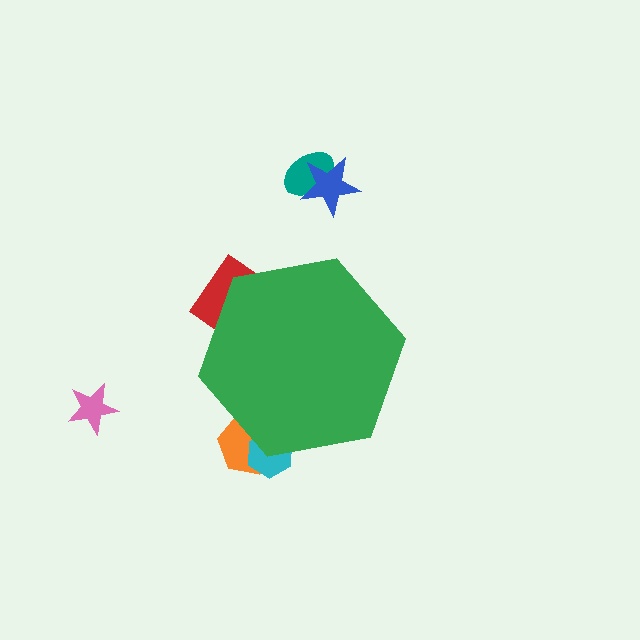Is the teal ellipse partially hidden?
No, the teal ellipse is fully visible.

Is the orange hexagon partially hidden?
Yes, the orange hexagon is partially hidden behind the green hexagon.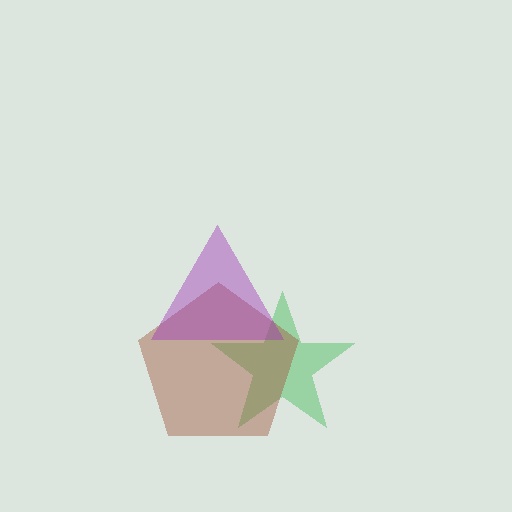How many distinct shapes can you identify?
There are 3 distinct shapes: a green star, a brown pentagon, a purple triangle.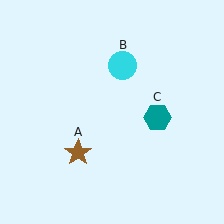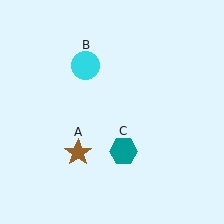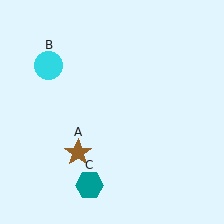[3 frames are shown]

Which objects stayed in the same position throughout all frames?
Brown star (object A) remained stationary.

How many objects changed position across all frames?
2 objects changed position: cyan circle (object B), teal hexagon (object C).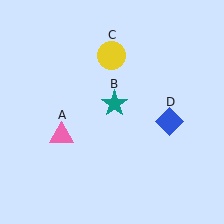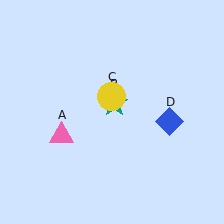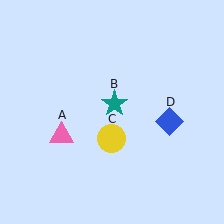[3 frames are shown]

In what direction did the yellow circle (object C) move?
The yellow circle (object C) moved down.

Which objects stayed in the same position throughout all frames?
Pink triangle (object A) and teal star (object B) and blue diamond (object D) remained stationary.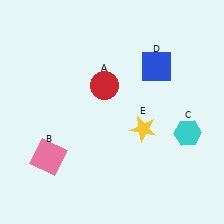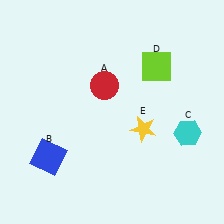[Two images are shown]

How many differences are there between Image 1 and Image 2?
There are 2 differences between the two images.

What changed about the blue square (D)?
In Image 1, D is blue. In Image 2, it changed to lime.